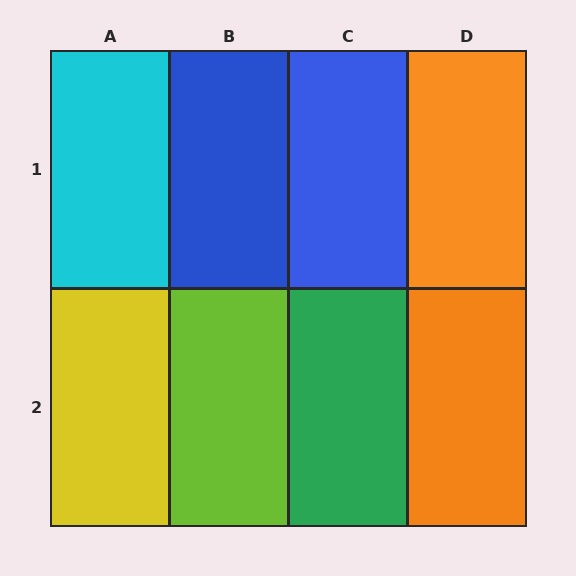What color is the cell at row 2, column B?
Lime.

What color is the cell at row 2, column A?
Yellow.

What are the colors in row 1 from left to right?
Cyan, blue, blue, orange.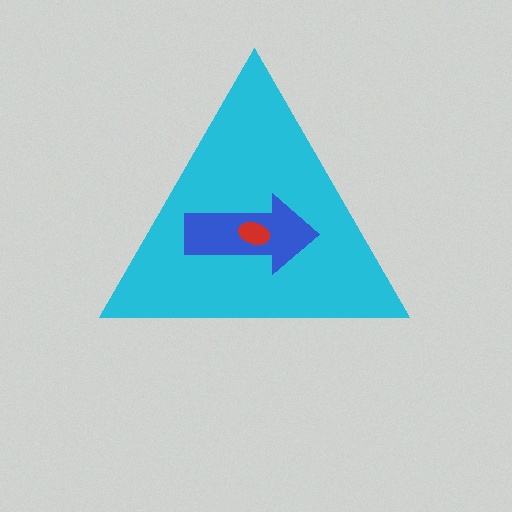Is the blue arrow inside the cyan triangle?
Yes.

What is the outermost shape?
The cyan triangle.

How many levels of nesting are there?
3.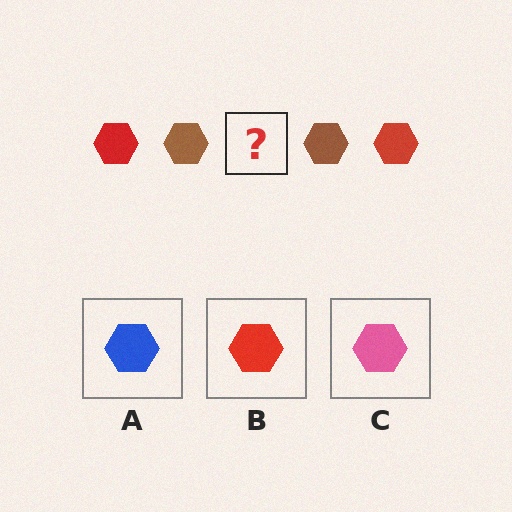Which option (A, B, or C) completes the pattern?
B.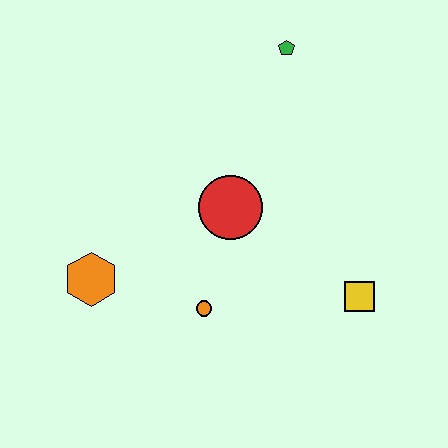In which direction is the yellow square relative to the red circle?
The yellow square is to the right of the red circle.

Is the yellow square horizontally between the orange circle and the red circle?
No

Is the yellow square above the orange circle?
Yes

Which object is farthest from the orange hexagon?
The green pentagon is farthest from the orange hexagon.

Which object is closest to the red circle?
The orange circle is closest to the red circle.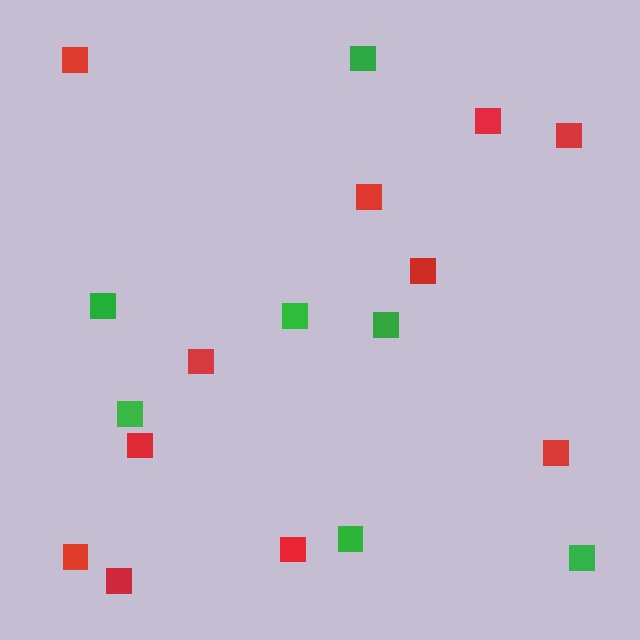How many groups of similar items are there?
There are 2 groups: one group of red squares (11) and one group of green squares (7).